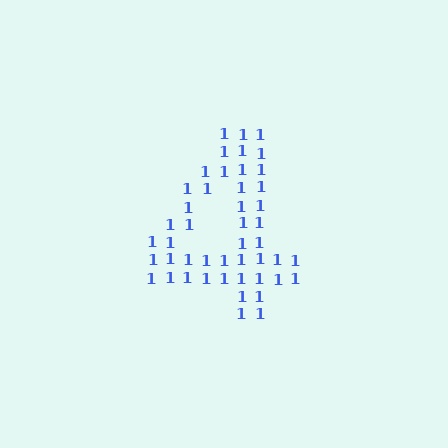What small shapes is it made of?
It is made of small digit 1's.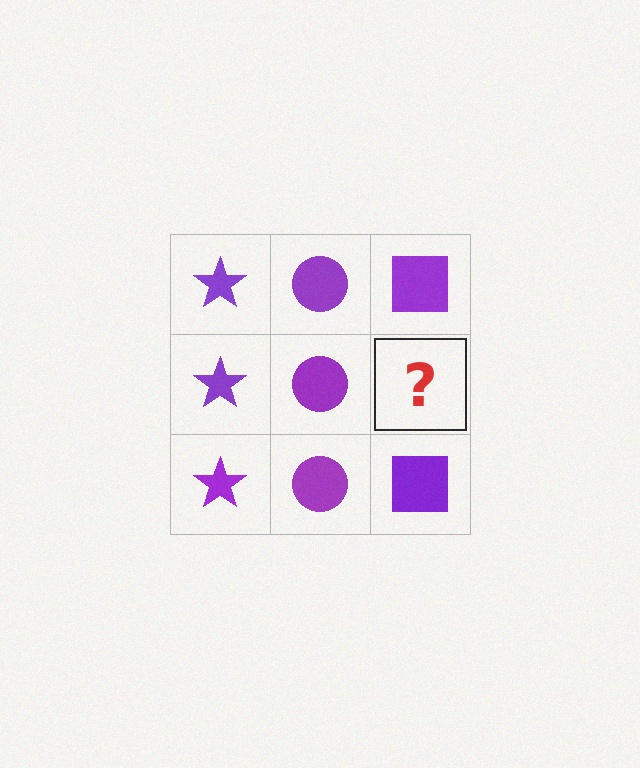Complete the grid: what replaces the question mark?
The question mark should be replaced with a purple square.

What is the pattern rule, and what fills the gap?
The rule is that each column has a consistent shape. The gap should be filled with a purple square.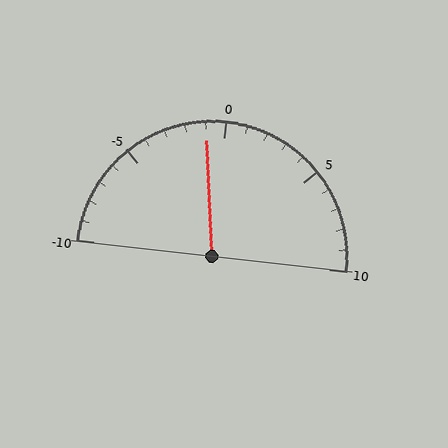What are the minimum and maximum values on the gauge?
The gauge ranges from -10 to 10.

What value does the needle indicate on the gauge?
The needle indicates approximately -1.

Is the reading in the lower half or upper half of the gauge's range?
The reading is in the lower half of the range (-10 to 10).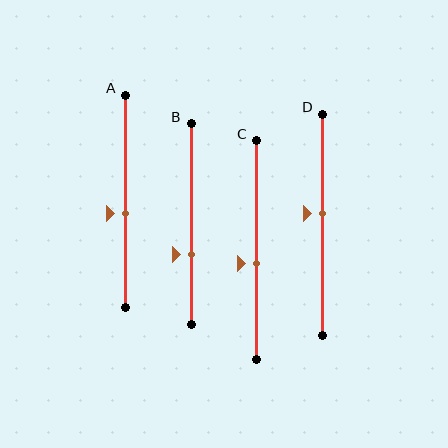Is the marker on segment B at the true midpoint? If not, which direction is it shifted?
No, the marker on segment B is shifted downward by about 15% of the segment length.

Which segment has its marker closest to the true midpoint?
Segment D has its marker closest to the true midpoint.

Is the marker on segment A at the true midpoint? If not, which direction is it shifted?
No, the marker on segment A is shifted downward by about 6% of the segment length.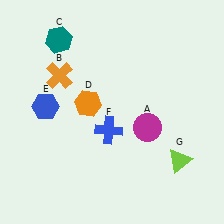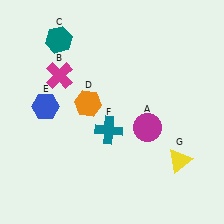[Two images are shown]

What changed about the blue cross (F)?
In Image 1, F is blue. In Image 2, it changed to teal.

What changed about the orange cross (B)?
In Image 1, B is orange. In Image 2, it changed to magenta.